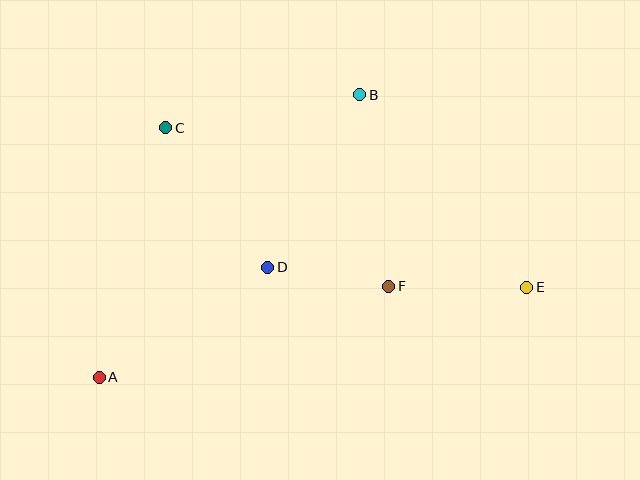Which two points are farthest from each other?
Points A and E are farthest from each other.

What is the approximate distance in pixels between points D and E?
The distance between D and E is approximately 260 pixels.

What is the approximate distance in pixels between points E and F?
The distance between E and F is approximately 138 pixels.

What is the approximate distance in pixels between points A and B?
The distance between A and B is approximately 384 pixels.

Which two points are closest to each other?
Points D and F are closest to each other.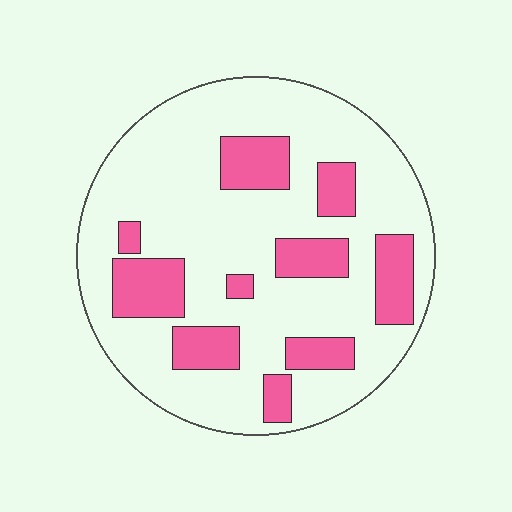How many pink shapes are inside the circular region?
10.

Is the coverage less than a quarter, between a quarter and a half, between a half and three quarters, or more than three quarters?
Less than a quarter.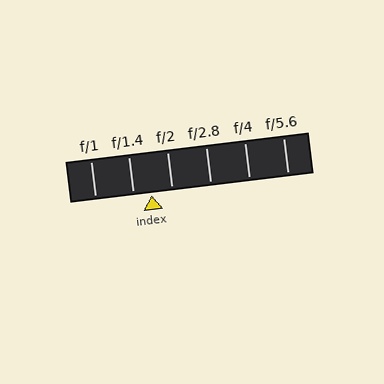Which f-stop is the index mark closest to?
The index mark is closest to f/1.4.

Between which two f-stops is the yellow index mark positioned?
The index mark is between f/1.4 and f/2.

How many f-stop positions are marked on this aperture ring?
There are 6 f-stop positions marked.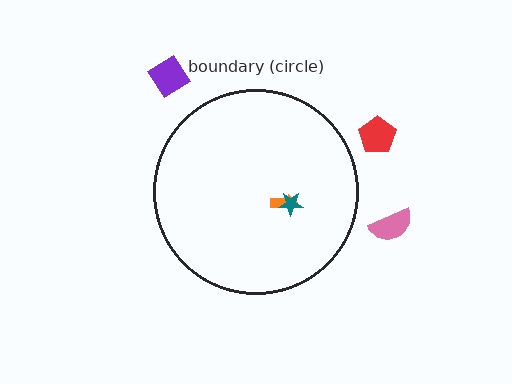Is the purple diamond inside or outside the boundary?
Outside.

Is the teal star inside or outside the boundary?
Inside.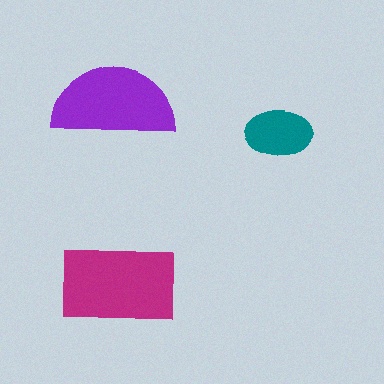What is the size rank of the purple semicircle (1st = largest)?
2nd.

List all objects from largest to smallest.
The magenta rectangle, the purple semicircle, the teal ellipse.